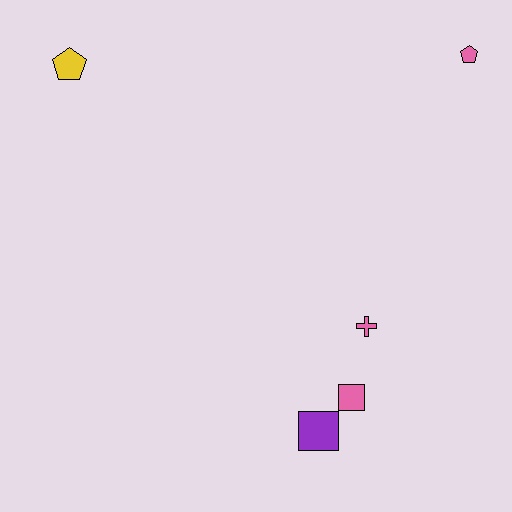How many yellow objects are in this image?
There is 1 yellow object.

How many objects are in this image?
There are 5 objects.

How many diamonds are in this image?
There are no diamonds.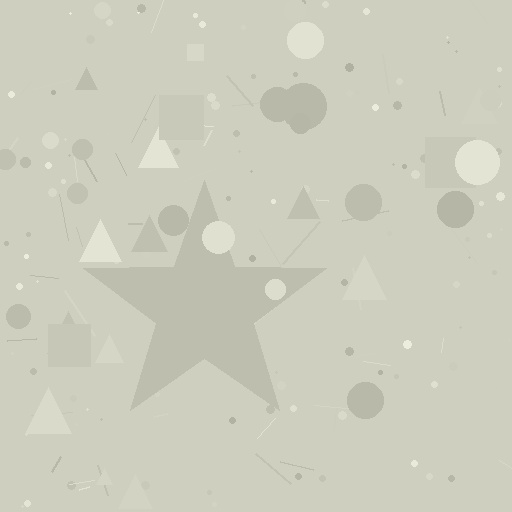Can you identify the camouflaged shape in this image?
The camouflaged shape is a star.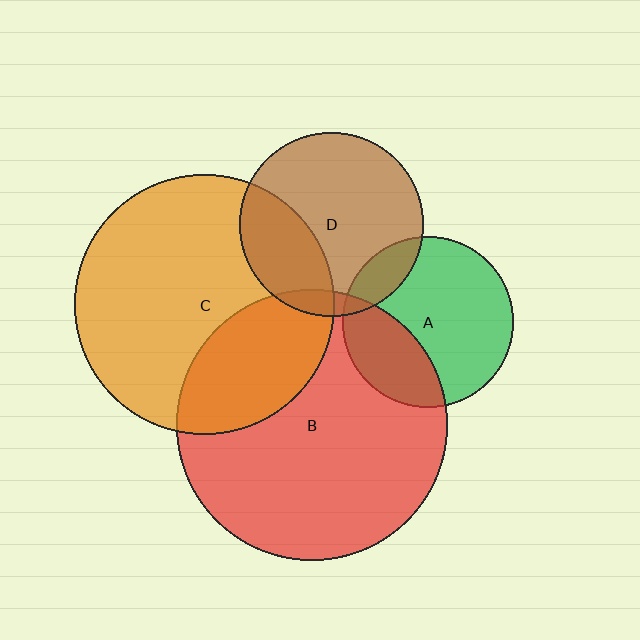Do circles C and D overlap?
Yes.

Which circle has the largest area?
Circle B (red).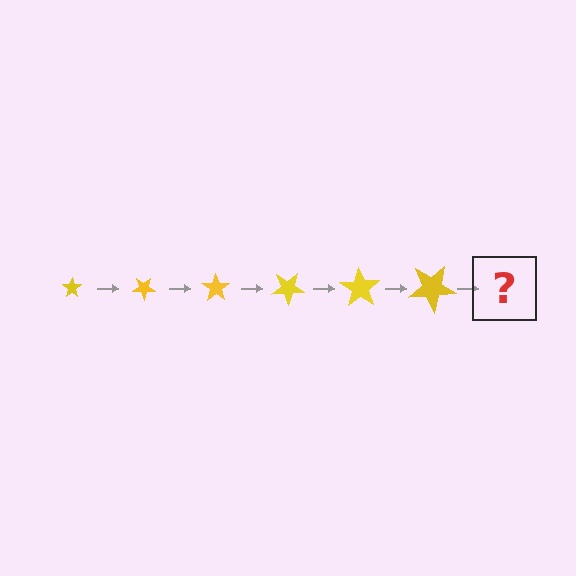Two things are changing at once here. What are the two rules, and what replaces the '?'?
The two rules are that the star grows larger each step and it rotates 35 degrees each step. The '?' should be a star, larger than the previous one and rotated 210 degrees from the start.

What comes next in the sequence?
The next element should be a star, larger than the previous one and rotated 210 degrees from the start.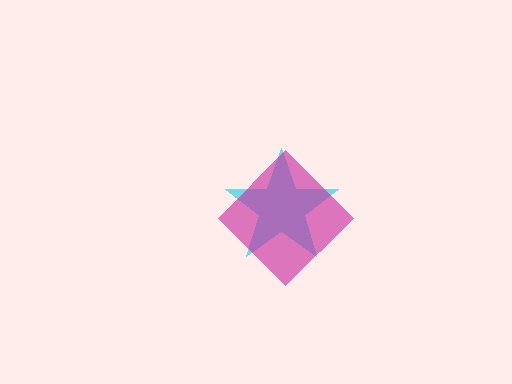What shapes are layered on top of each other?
The layered shapes are: a cyan star, a magenta diamond.